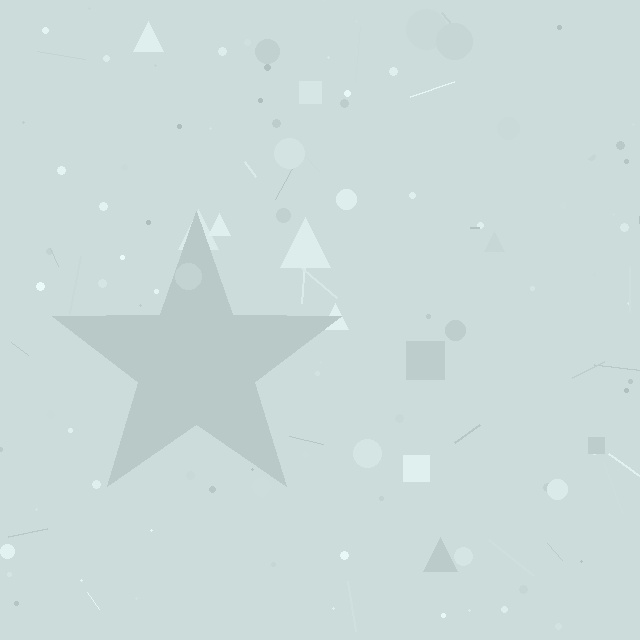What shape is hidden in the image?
A star is hidden in the image.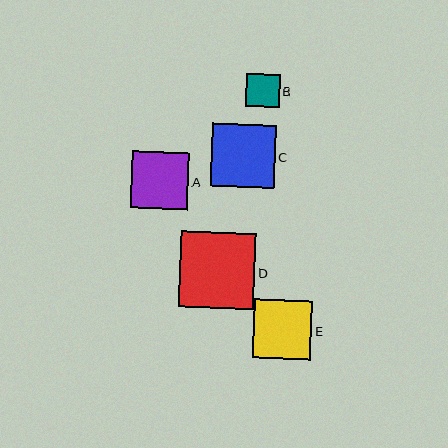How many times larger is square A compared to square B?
Square A is approximately 1.7 times the size of square B.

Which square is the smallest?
Square B is the smallest with a size of approximately 33 pixels.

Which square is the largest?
Square D is the largest with a size of approximately 76 pixels.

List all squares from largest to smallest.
From largest to smallest: D, C, E, A, B.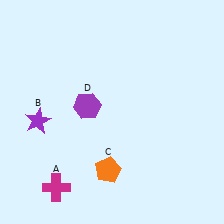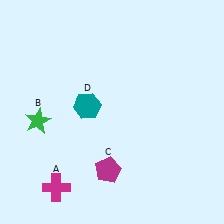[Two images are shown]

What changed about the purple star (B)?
In Image 1, B is purple. In Image 2, it changed to green.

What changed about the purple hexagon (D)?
In Image 1, D is purple. In Image 2, it changed to teal.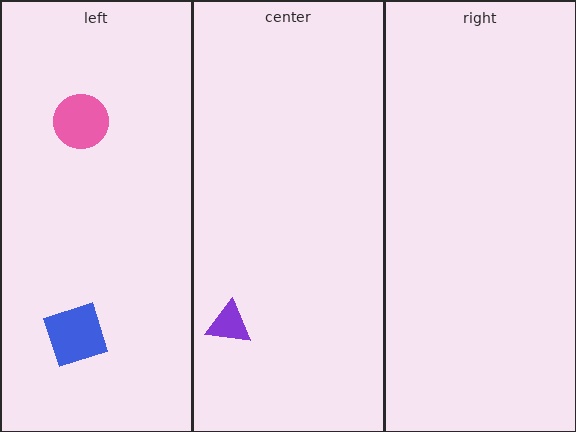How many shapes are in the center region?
1.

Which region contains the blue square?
The left region.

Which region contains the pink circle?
The left region.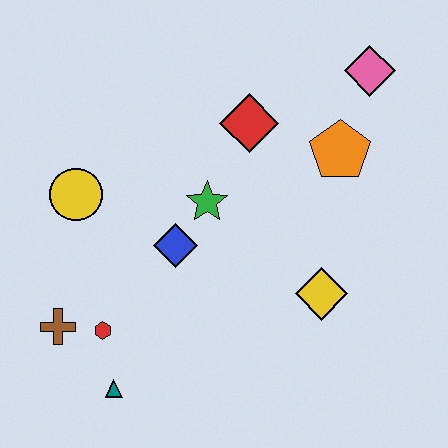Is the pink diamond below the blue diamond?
No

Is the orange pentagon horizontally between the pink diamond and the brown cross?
Yes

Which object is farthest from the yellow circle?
The pink diamond is farthest from the yellow circle.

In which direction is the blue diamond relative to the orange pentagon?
The blue diamond is to the left of the orange pentagon.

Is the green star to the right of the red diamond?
No